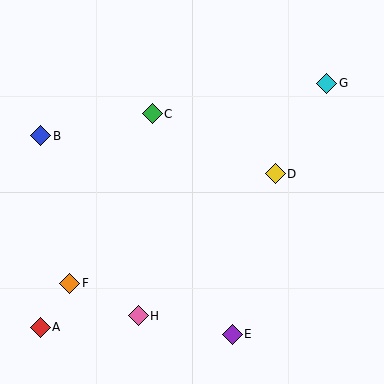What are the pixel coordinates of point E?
Point E is at (232, 334).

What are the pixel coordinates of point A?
Point A is at (40, 327).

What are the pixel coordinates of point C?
Point C is at (152, 114).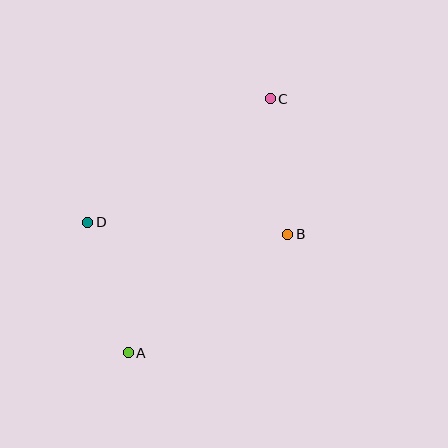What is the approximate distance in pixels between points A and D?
The distance between A and D is approximately 137 pixels.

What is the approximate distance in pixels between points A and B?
The distance between A and B is approximately 198 pixels.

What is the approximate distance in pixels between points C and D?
The distance between C and D is approximately 220 pixels.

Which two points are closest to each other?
Points B and C are closest to each other.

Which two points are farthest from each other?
Points A and C are farthest from each other.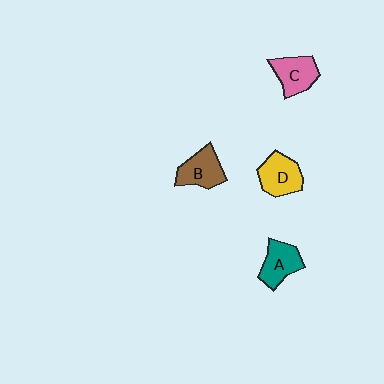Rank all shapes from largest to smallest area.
From largest to smallest: D (yellow), C (pink), B (brown), A (teal).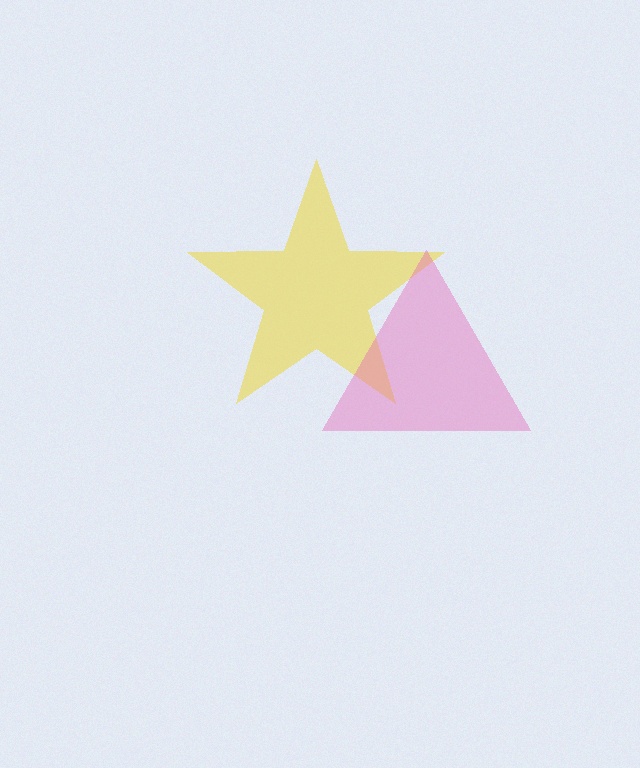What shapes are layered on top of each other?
The layered shapes are: a yellow star, a pink triangle.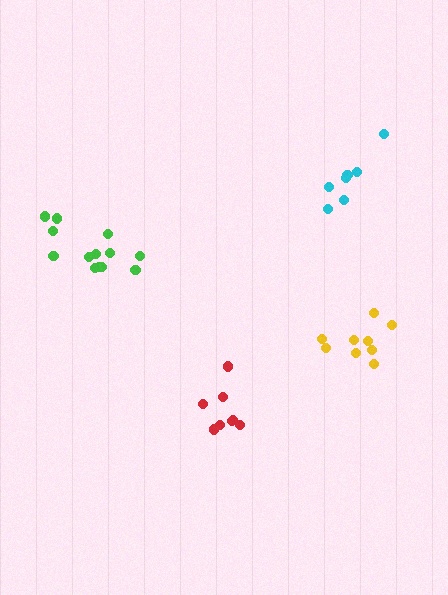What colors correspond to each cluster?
The clusters are colored: green, cyan, yellow, red.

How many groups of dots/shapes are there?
There are 4 groups.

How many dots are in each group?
Group 1: 13 dots, Group 2: 7 dots, Group 3: 9 dots, Group 4: 8 dots (37 total).